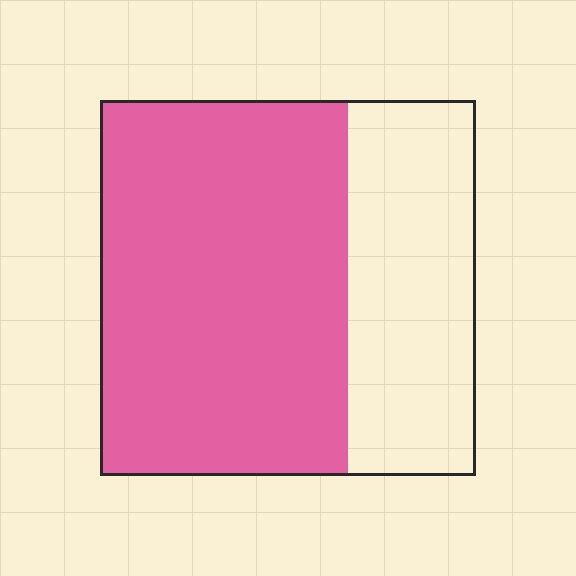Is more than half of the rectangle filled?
Yes.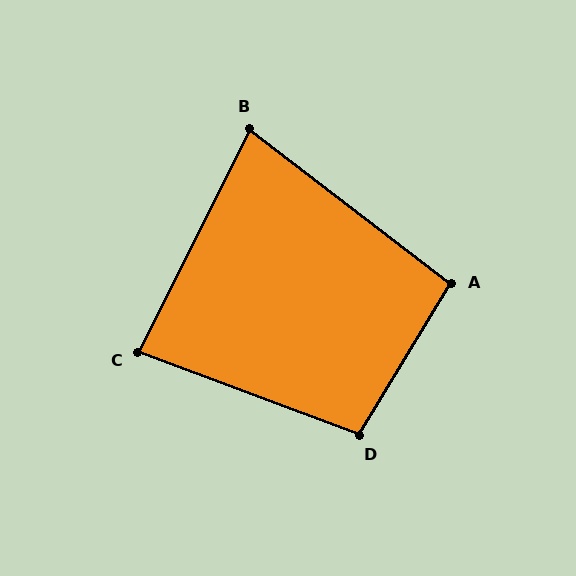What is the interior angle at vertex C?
Approximately 84 degrees (acute).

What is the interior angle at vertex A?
Approximately 96 degrees (obtuse).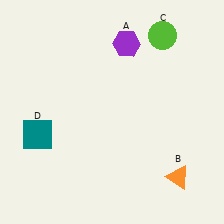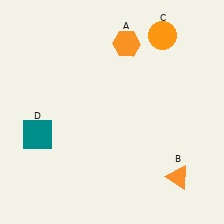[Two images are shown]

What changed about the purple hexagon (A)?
In Image 1, A is purple. In Image 2, it changed to orange.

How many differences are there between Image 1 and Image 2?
There are 2 differences between the two images.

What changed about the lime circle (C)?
In Image 1, C is lime. In Image 2, it changed to orange.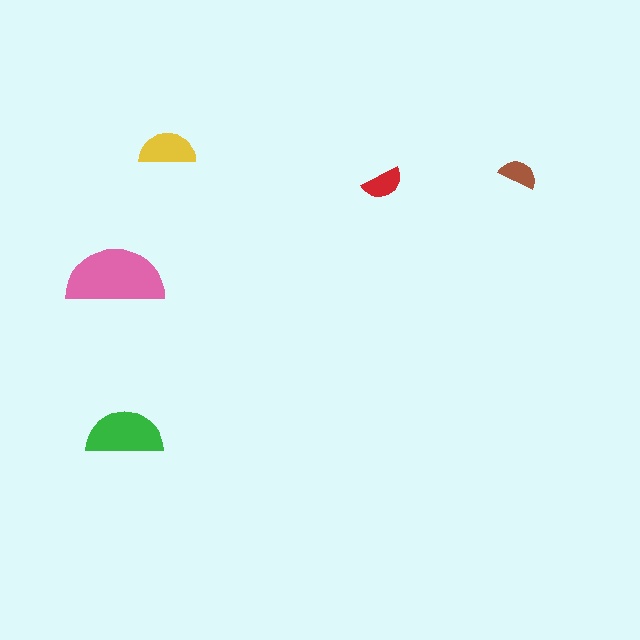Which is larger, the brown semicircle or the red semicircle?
The red one.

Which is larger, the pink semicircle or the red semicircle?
The pink one.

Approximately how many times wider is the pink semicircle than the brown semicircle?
About 2.5 times wider.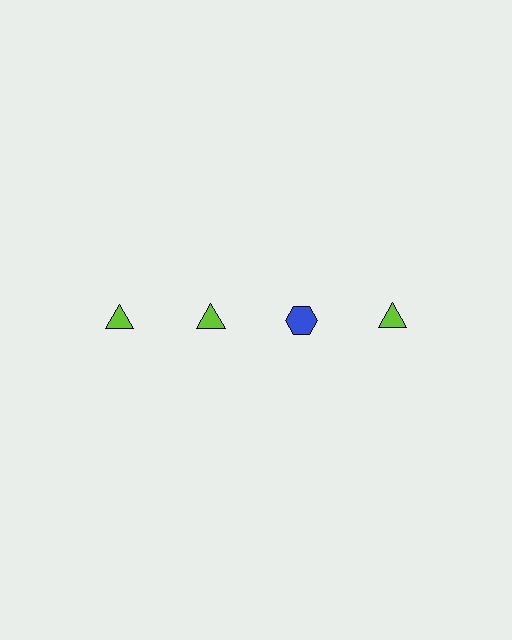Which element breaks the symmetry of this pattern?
The blue hexagon in the top row, center column breaks the symmetry. All other shapes are lime triangles.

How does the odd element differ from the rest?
It differs in both color (blue instead of lime) and shape (hexagon instead of triangle).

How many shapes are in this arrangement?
There are 4 shapes arranged in a grid pattern.